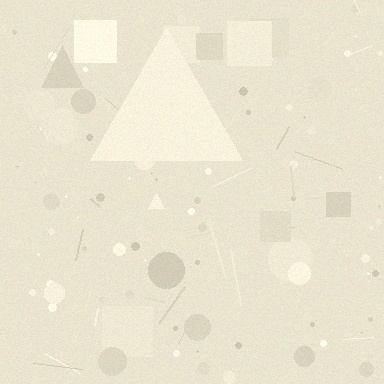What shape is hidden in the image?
A triangle is hidden in the image.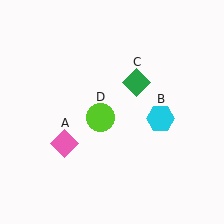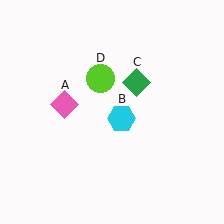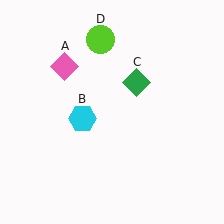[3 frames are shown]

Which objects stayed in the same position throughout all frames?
Green diamond (object C) remained stationary.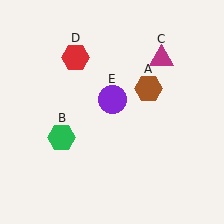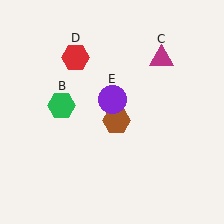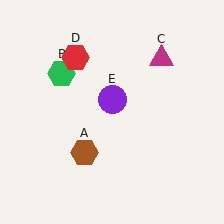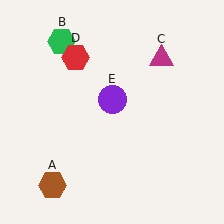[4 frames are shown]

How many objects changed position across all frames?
2 objects changed position: brown hexagon (object A), green hexagon (object B).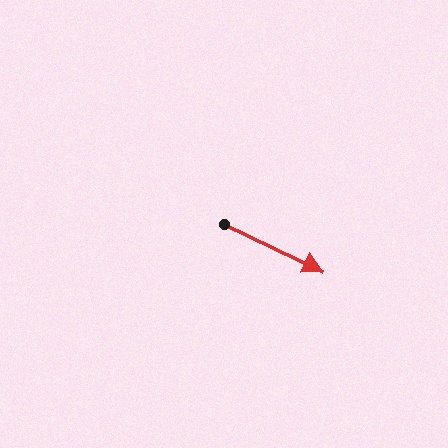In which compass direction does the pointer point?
Southeast.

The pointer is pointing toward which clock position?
Roughly 4 o'clock.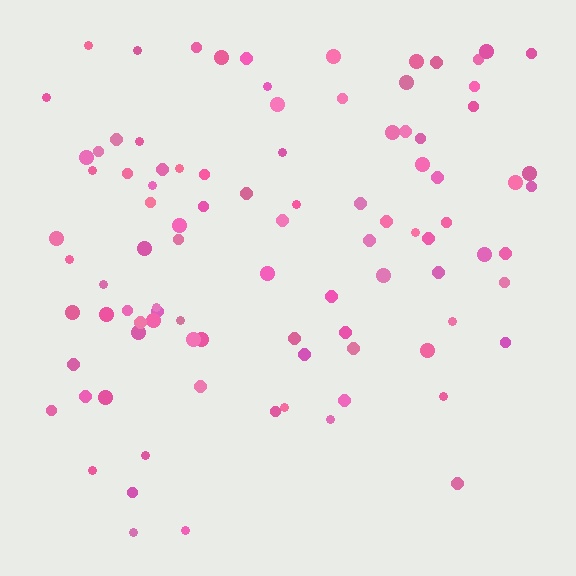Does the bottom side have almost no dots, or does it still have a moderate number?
Still a moderate number, just noticeably fewer than the top.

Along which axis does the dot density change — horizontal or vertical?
Vertical.